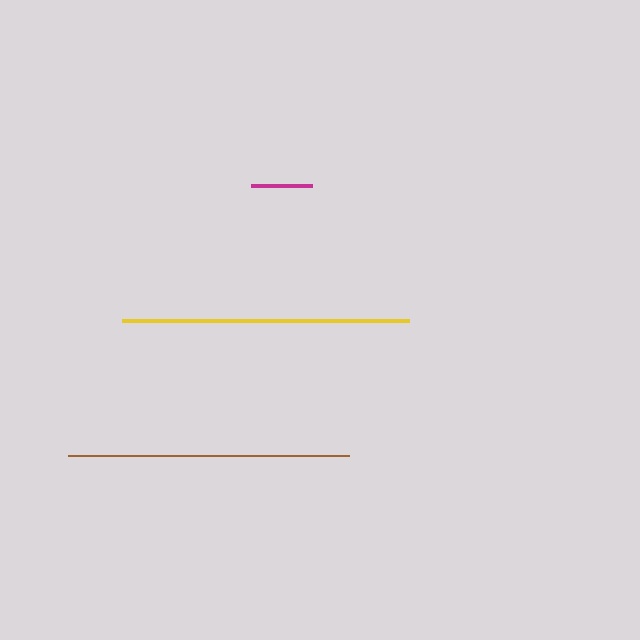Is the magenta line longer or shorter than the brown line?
The brown line is longer than the magenta line.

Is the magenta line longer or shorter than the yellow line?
The yellow line is longer than the magenta line.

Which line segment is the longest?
The yellow line is the longest at approximately 287 pixels.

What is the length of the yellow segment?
The yellow segment is approximately 287 pixels long.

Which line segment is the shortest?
The magenta line is the shortest at approximately 61 pixels.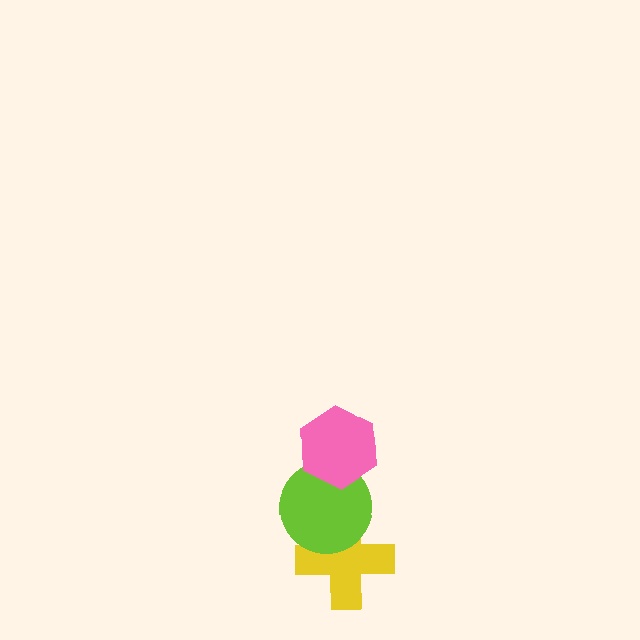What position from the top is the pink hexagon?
The pink hexagon is 1st from the top.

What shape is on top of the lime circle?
The pink hexagon is on top of the lime circle.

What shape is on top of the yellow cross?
The lime circle is on top of the yellow cross.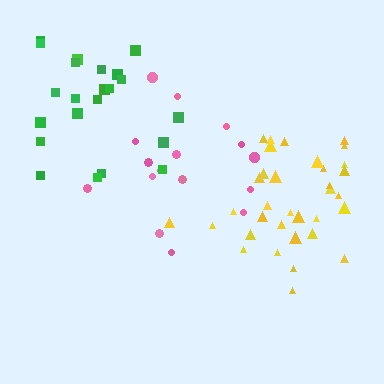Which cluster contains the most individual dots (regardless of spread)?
Yellow (34).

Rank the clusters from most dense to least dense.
green, yellow, pink.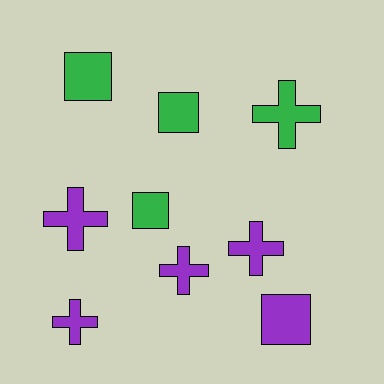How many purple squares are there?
There is 1 purple square.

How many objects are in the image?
There are 9 objects.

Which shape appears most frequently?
Cross, with 5 objects.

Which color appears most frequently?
Purple, with 5 objects.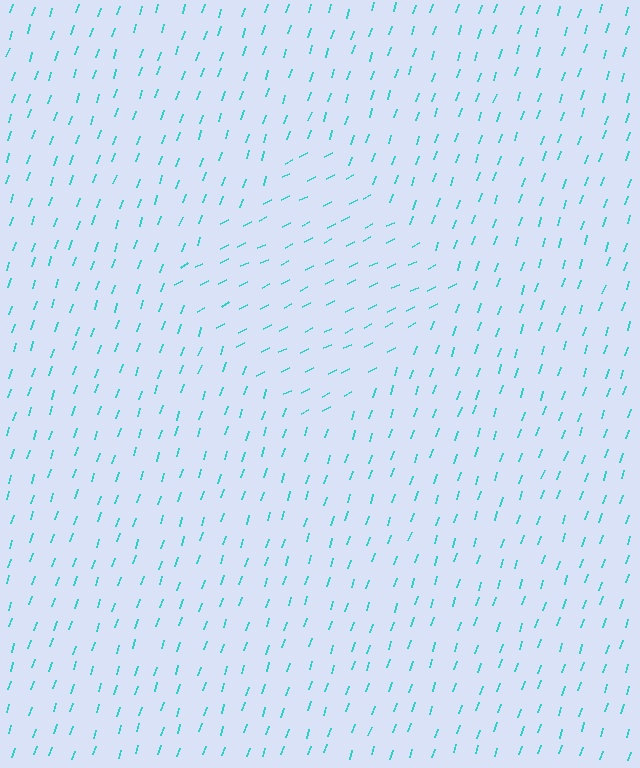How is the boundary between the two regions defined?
The boundary is defined purely by a change in line orientation (approximately 45 degrees difference). All lines are the same color and thickness.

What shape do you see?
I see a diamond.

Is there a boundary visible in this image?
Yes, there is a texture boundary formed by a change in line orientation.